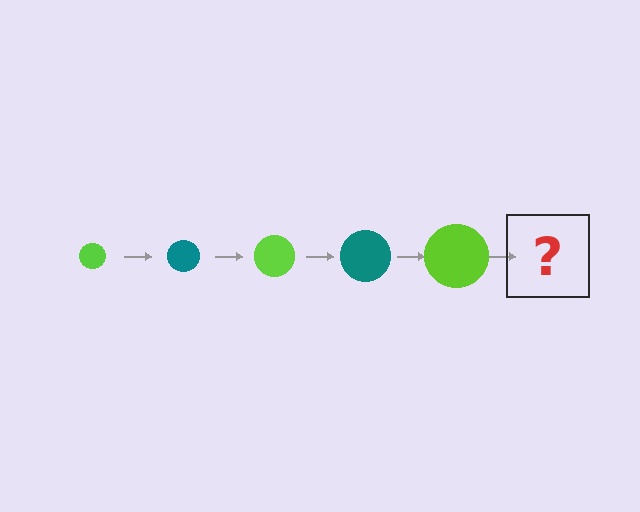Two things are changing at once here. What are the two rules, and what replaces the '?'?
The two rules are that the circle grows larger each step and the color cycles through lime and teal. The '?' should be a teal circle, larger than the previous one.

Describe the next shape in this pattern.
It should be a teal circle, larger than the previous one.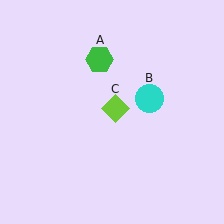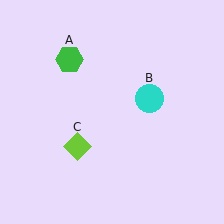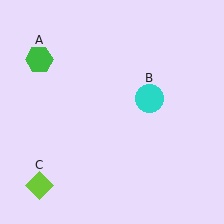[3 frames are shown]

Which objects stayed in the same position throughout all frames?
Cyan circle (object B) remained stationary.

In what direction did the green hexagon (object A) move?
The green hexagon (object A) moved left.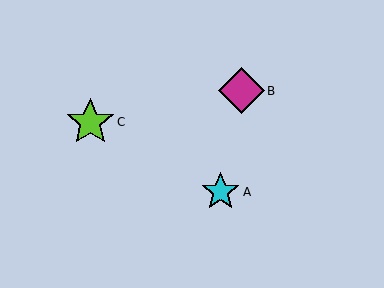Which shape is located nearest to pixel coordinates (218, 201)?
The cyan star (labeled A) at (221, 192) is nearest to that location.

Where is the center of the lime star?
The center of the lime star is at (90, 122).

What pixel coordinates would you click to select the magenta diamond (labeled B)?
Click at (241, 91) to select the magenta diamond B.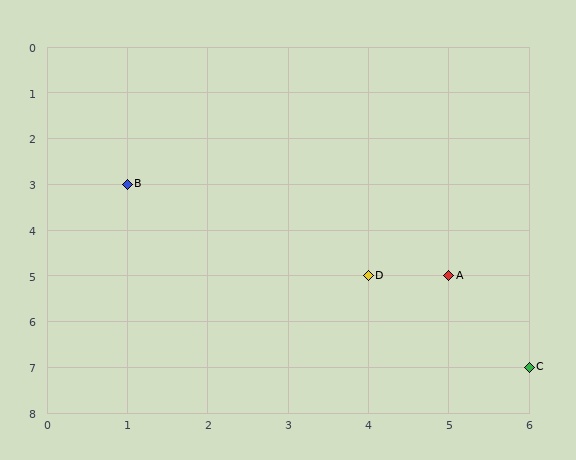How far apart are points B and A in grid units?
Points B and A are 4 columns and 2 rows apart (about 4.5 grid units diagonally).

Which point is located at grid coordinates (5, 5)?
Point A is at (5, 5).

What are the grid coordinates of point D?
Point D is at grid coordinates (4, 5).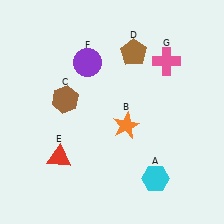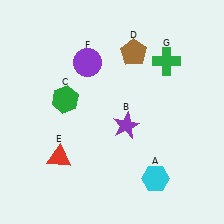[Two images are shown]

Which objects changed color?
B changed from orange to purple. C changed from brown to green. G changed from pink to green.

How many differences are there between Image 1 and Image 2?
There are 3 differences between the two images.